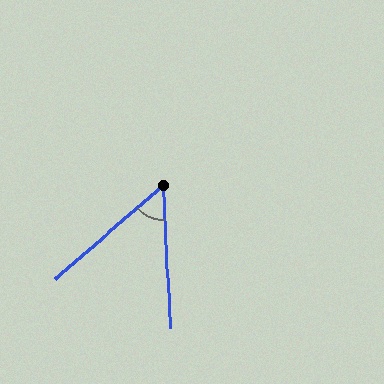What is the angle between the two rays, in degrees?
Approximately 52 degrees.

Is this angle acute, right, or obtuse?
It is acute.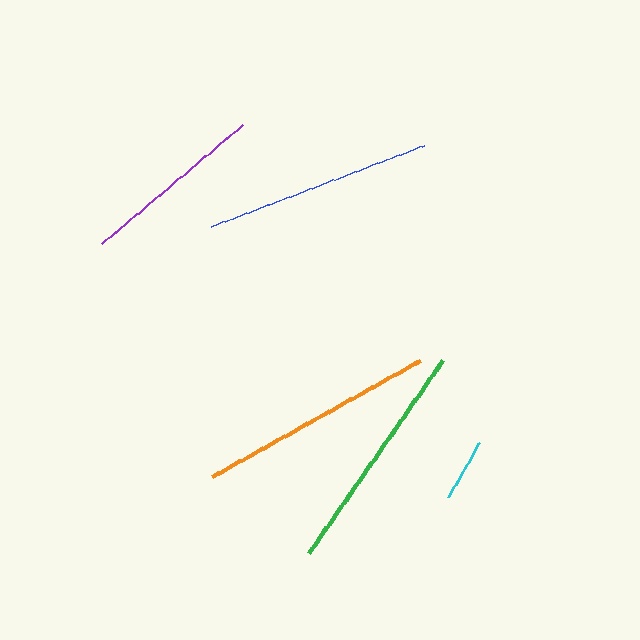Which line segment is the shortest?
The cyan line is the shortest at approximately 63 pixels.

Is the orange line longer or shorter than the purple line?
The orange line is longer than the purple line.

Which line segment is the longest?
The orange line is the longest at approximately 240 pixels.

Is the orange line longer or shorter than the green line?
The orange line is longer than the green line.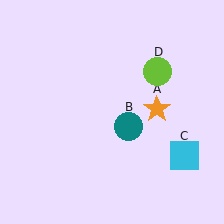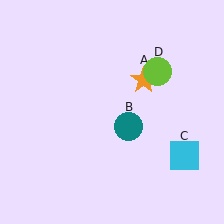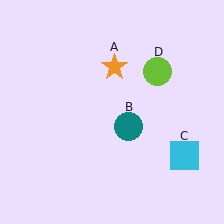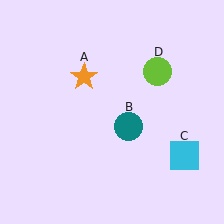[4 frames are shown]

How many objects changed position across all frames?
1 object changed position: orange star (object A).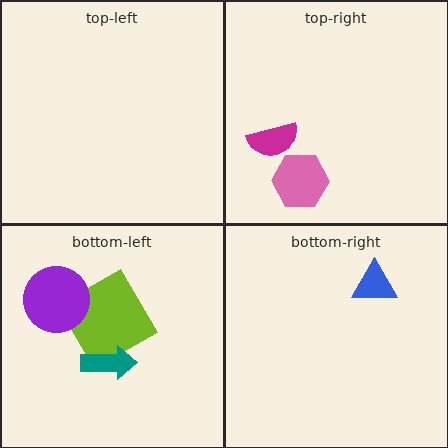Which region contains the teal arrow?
The bottom-left region.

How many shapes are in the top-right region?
2.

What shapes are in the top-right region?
The magenta semicircle, the pink hexagon.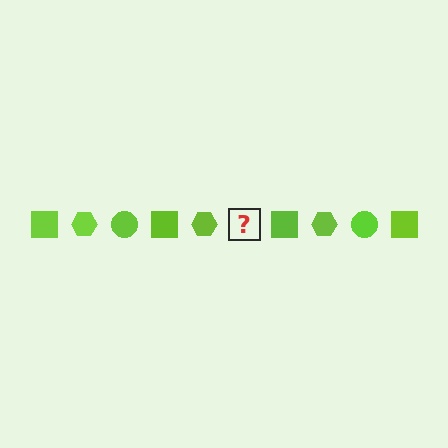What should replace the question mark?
The question mark should be replaced with a lime circle.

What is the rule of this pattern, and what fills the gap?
The rule is that the pattern cycles through square, hexagon, circle shapes in lime. The gap should be filled with a lime circle.